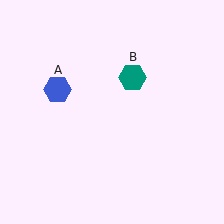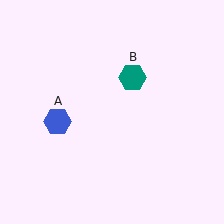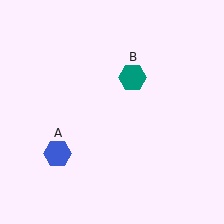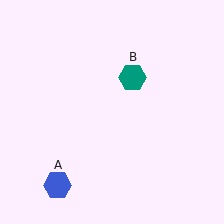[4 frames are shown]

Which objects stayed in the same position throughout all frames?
Teal hexagon (object B) remained stationary.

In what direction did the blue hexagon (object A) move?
The blue hexagon (object A) moved down.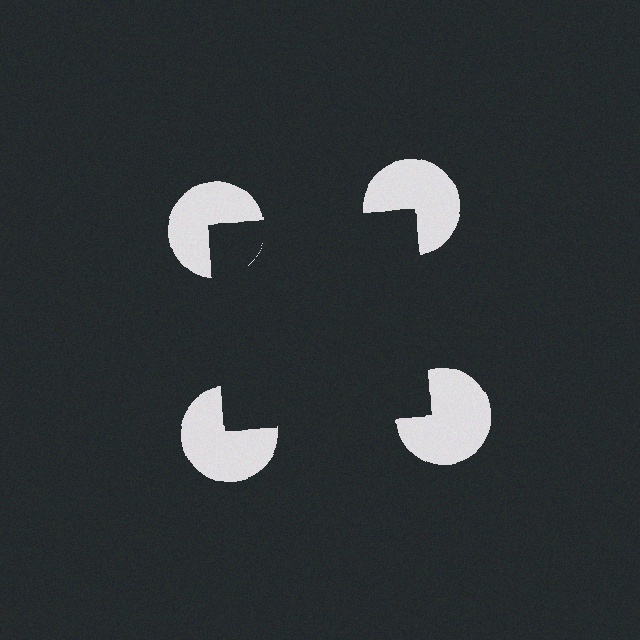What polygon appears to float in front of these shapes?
An illusory square — its edges are inferred from the aligned wedge cuts in the pac-man discs, not physically drawn.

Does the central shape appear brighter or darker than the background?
It typically appears slightly darker than the background, even though no actual brightness change is drawn.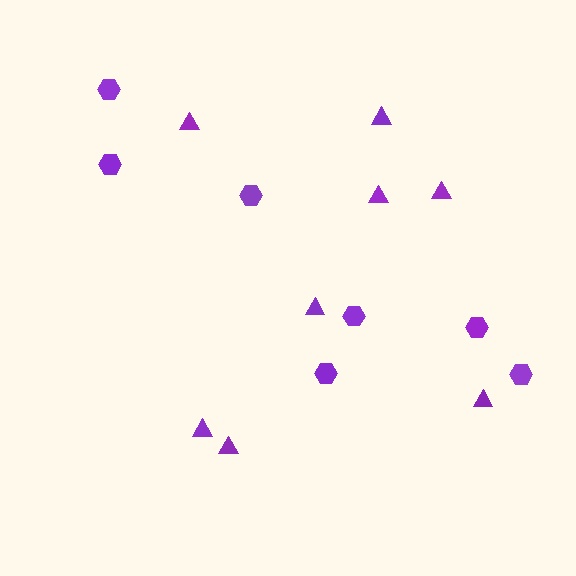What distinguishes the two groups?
There are 2 groups: one group of triangles (8) and one group of hexagons (7).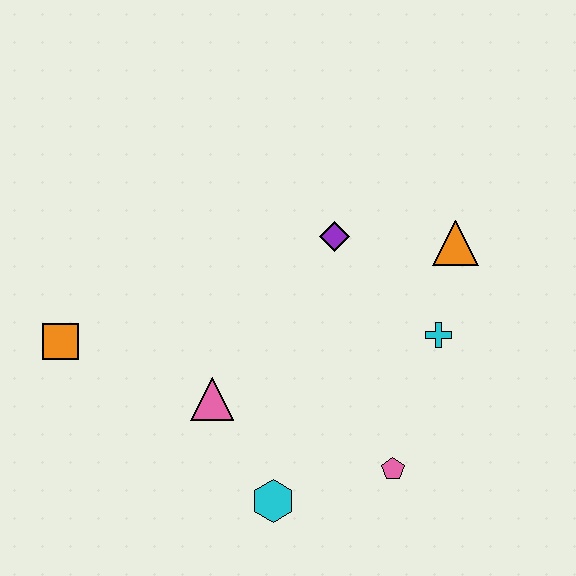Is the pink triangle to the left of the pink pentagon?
Yes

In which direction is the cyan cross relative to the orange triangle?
The cyan cross is below the orange triangle.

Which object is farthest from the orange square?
The orange triangle is farthest from the orange square.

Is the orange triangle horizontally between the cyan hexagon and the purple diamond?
No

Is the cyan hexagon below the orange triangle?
Yes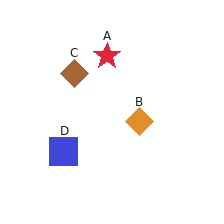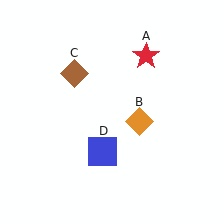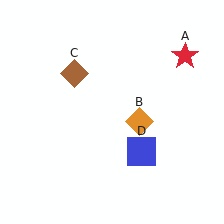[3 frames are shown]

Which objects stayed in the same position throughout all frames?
Orange diamond (object B) and brown diamond (object C) remained stationary.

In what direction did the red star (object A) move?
The red star (object A) moved right.